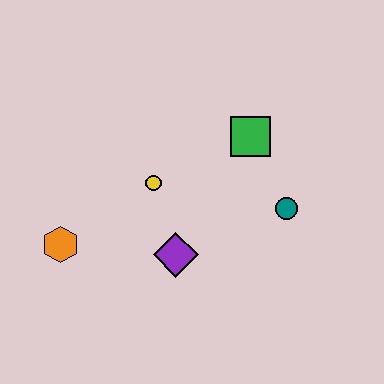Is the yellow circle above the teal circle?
Yes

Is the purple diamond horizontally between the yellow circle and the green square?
Yes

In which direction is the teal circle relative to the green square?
The teal circle is below the green square.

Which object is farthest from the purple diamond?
The green square is farthest from the purple diamond.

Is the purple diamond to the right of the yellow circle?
Yes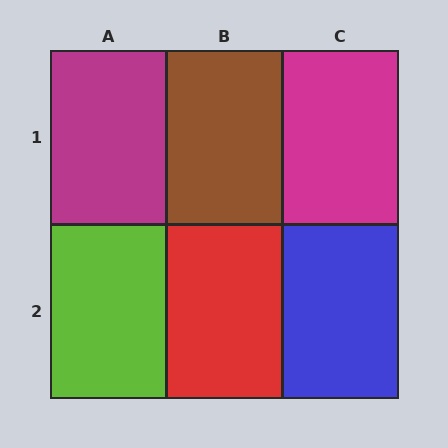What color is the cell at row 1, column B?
Brown.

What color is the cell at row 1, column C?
Magenta.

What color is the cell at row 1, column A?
Magenta.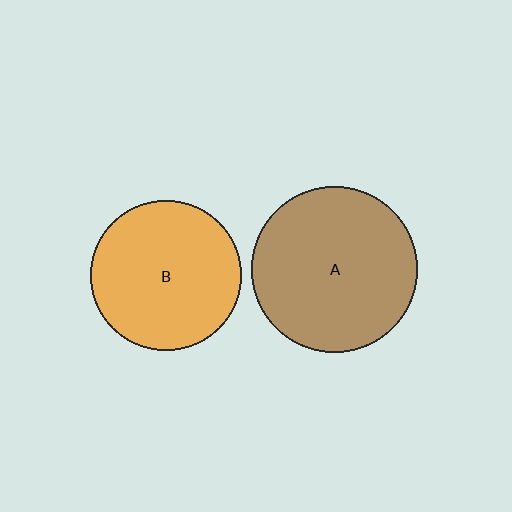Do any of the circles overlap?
No, none of the circles overlap.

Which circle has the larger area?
Circle A (brown).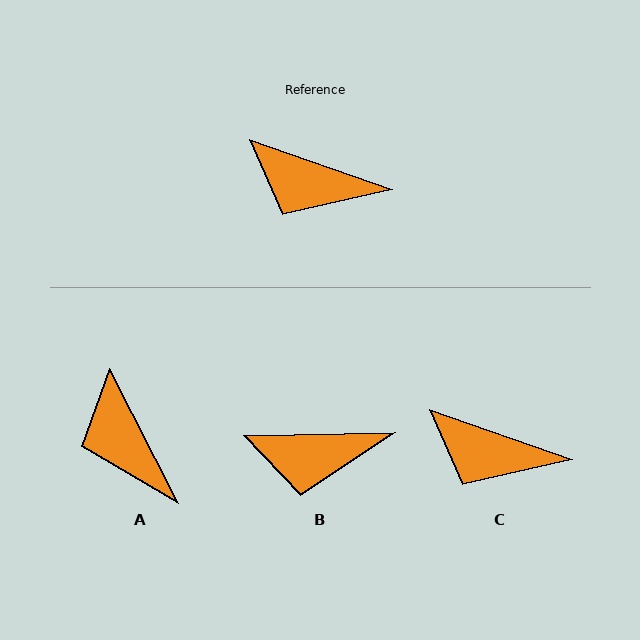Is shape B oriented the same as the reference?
No, it is off by about 21 degrees.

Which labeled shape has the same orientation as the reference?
C.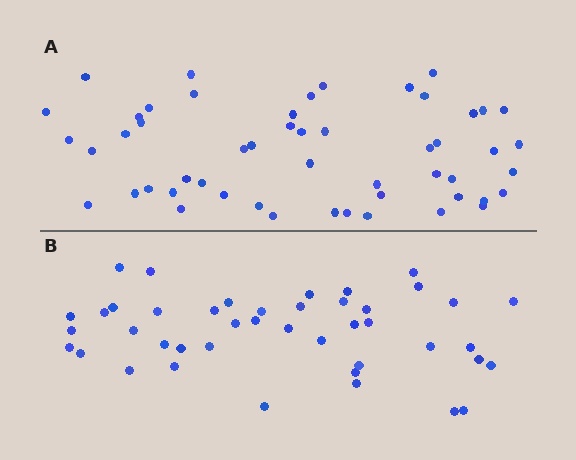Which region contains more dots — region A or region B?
Region A (the top region) has more dots.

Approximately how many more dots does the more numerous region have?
Region A has roughly 8 or so more dots than region B.